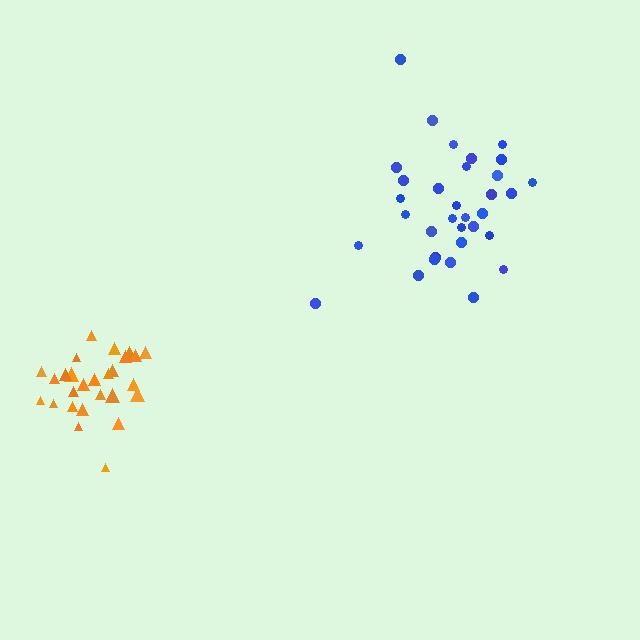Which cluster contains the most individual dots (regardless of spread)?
Blue (33).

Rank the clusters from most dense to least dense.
orange, blue.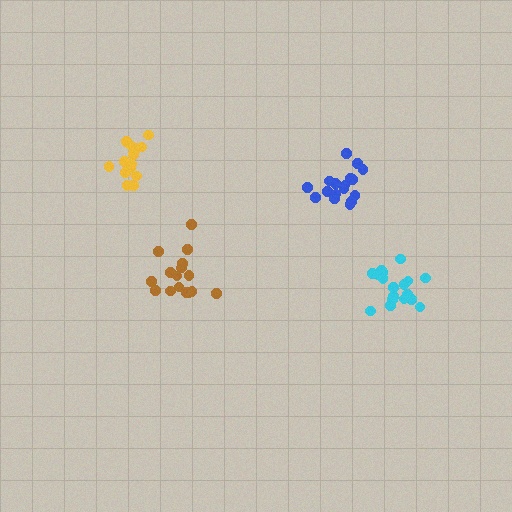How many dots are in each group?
Group 1: 15 dots, Group 2: 17 dots, Group 3: 18 dots, Group 4: 16 dots (66 total).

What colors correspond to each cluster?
The clusters are colored: yellow, blue, cyan, brown.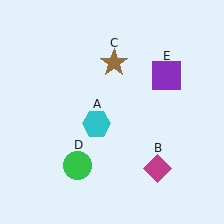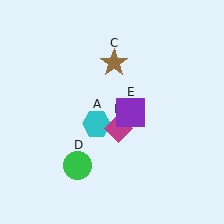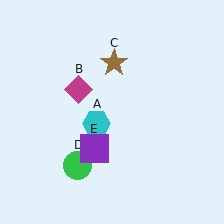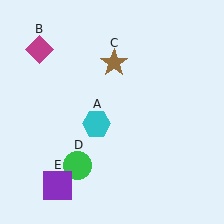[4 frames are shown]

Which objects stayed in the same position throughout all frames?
Cyan hexagon (object A) and brown star (object C) and green circle (object D) remained stationary.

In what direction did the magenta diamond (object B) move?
The magenta diamond (object B) moved up and to the left.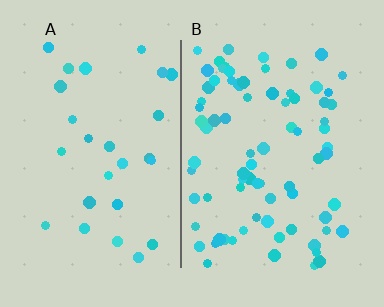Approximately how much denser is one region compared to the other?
Approximately 2.8× — region B over region A.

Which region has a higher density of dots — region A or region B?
B (the right).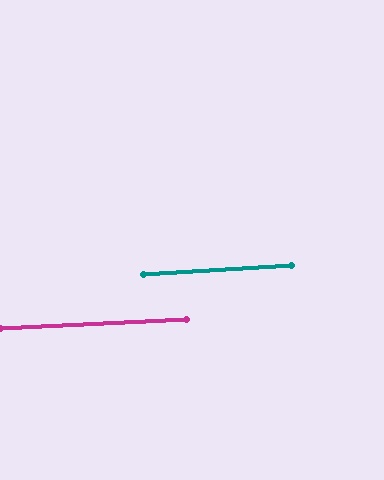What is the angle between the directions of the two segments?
Approximately 1 degree.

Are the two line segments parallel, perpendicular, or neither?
Parallel — their directions differ by only 0.9°.